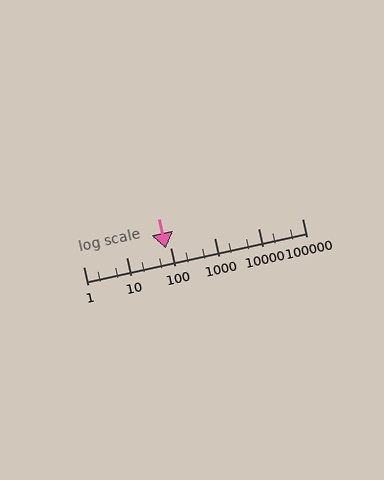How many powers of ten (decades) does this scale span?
The scale spans 5 decades, from 1 to 100000.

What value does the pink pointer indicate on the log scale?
The pointer indicates approximately 77.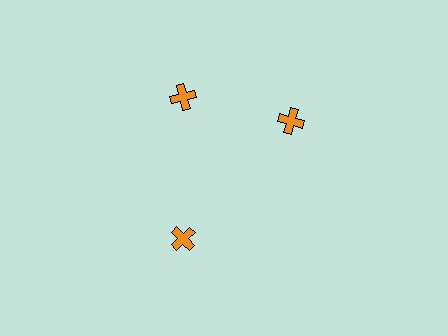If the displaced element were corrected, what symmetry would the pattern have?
It would have 3-fold rotational symmetry — the pattern would map onto itself every 120 degrees.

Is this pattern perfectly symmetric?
No. The 3 orange crosses are arranged in a ring, but one element near the 3 o'clock position is rotated out of alignment along the ring, breaking the 3-fold rotational symmetry.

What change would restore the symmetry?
The symmetry would be restored by rotating it back into even spacing with its neighbors so that all 3 crosses sit at equal angles and equal distance from the center.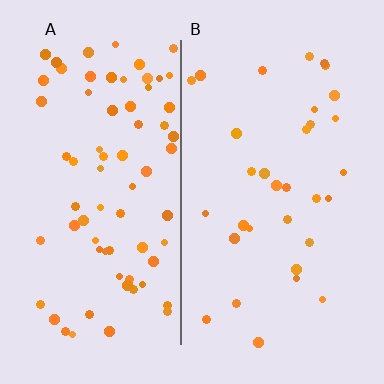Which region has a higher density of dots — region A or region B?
A (the left).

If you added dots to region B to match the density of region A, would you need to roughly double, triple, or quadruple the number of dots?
Approximately double.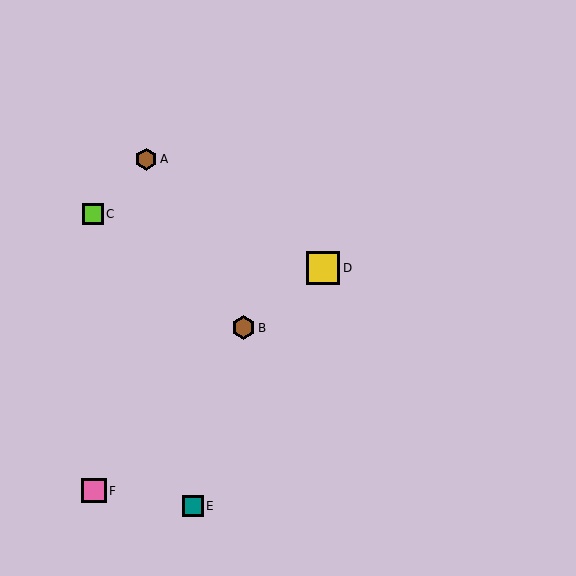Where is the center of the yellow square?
The center of the yellow square is at (323, 268).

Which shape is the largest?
The yellow square (labeled D) is the largest.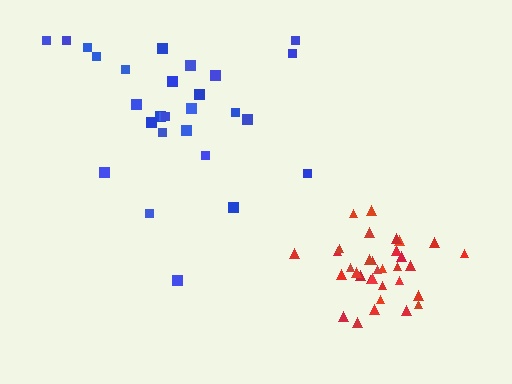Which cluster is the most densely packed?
Red.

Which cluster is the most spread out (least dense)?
Blue.